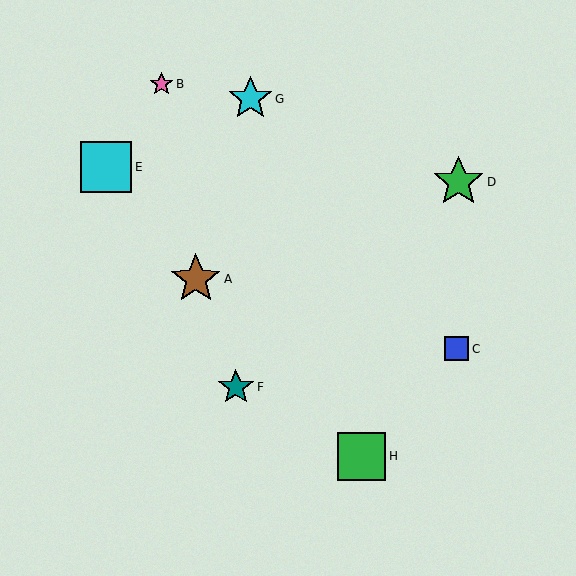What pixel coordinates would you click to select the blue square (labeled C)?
Click at (457, 349) to select the blue square C.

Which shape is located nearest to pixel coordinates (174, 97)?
The pink star (labeled B) at (162, 84) is nearest to that location.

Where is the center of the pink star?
The center of the pink star is at (162, 84).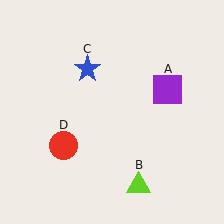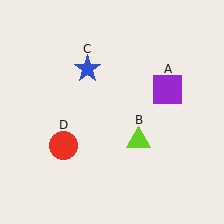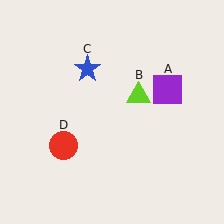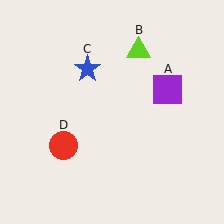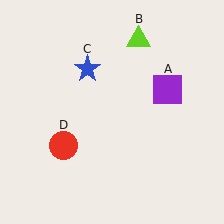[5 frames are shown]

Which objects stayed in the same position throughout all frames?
Purple square (object A) and blue star (object C) and red circle (object D) remained stationary.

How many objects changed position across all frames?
1 object changed position: lime triangle (object B).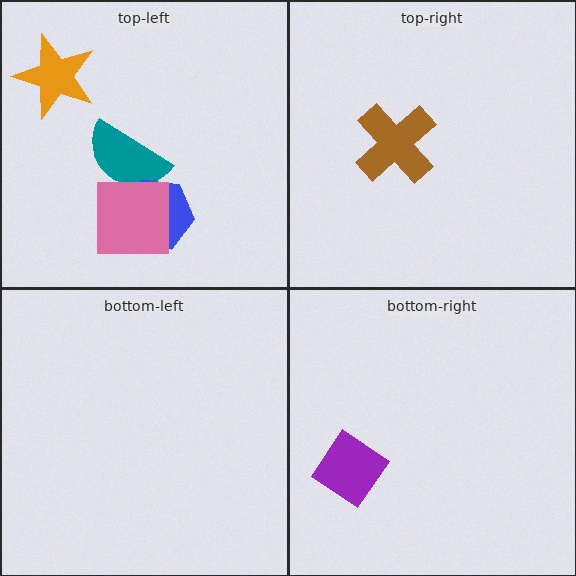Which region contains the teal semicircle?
The top-left region.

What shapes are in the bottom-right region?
The purple diamond.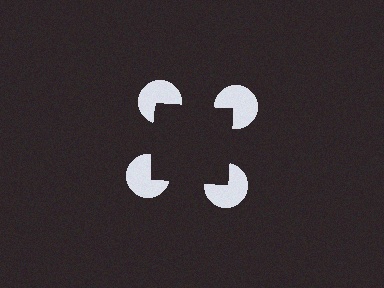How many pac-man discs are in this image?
There are 4 — one at each vertex of the illusory square.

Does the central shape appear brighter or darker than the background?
It typically appears slightly darker than the background, even though no actual brightness change is drawn.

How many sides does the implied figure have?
4 sides.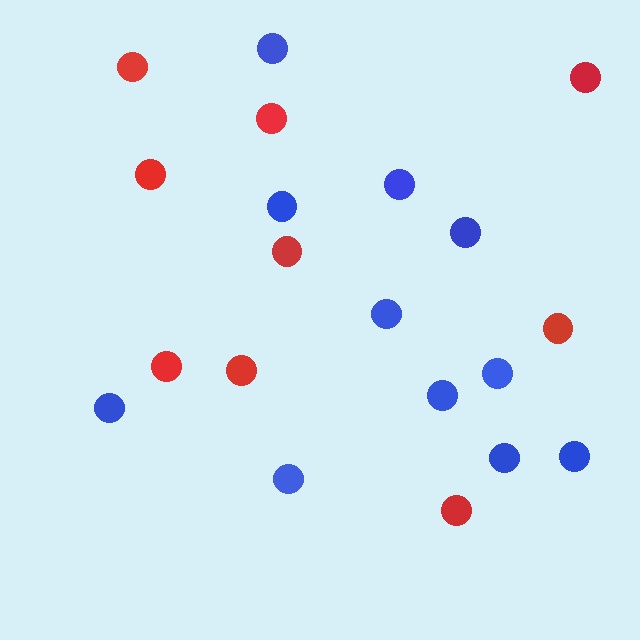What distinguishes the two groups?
There are 2 groups: one group of blue circles (11) and one group of red circles (9).